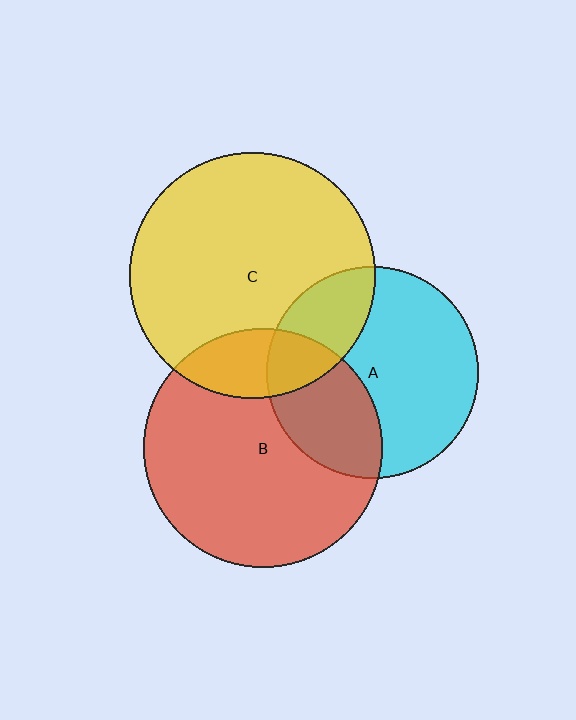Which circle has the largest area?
Circle C (yellow).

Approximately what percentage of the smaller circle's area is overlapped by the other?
Approximately 35%.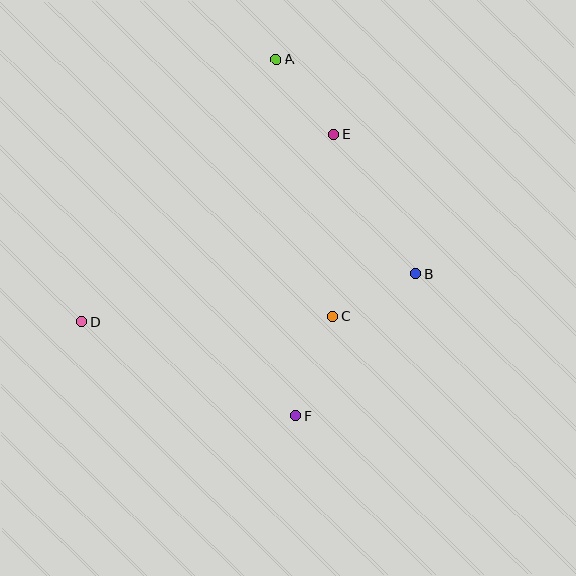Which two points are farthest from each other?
Points A and F are farthest from each other.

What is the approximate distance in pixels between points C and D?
The distance between C and D is approximately 251 pixels.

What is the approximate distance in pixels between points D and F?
The distance between D and F is approximately 233 pixels.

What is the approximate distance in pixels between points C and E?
The distance between C and E is approximately 182 pixels.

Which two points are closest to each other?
Points B and C are closest to each other.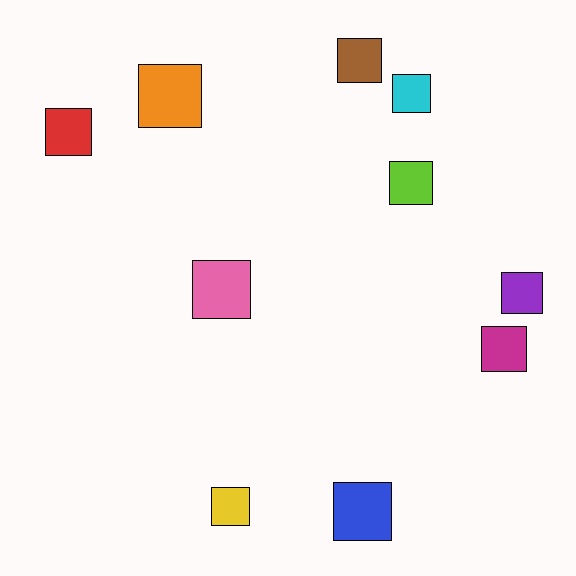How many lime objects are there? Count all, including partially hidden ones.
There is 1 lime object.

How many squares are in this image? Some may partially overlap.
There are 10 squares.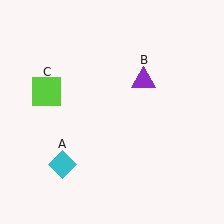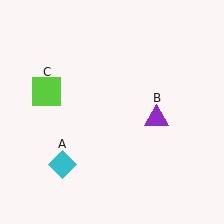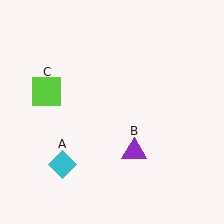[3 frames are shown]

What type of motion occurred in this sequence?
The purple triangle (object B) rotated clockwise around the center of the scene.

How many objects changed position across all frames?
1 object changed position: purple triangle (object B).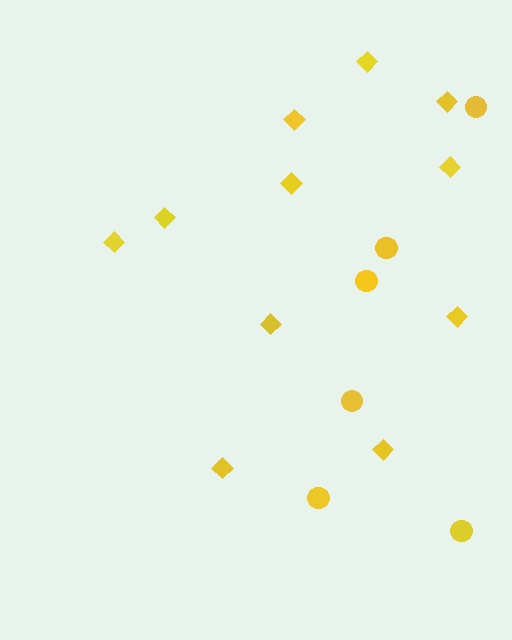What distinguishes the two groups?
There are 2 groups: one group of circles (6) and one group of diamonds (11).